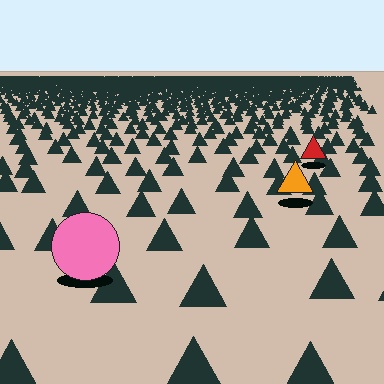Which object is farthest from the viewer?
The red triangle is farthest from the viewer. It appears smaller and the ground texture around it is denser.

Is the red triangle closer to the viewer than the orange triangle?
No. The orange triangle is closer — you can tell from the texture gradient: the ground texture is coarser near it.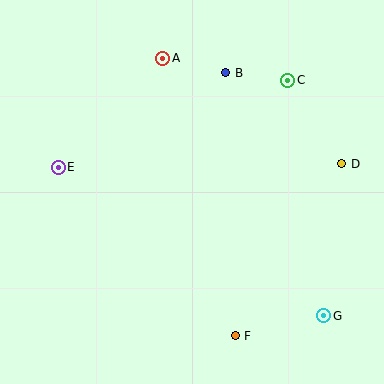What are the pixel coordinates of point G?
Point G is at (324, 316).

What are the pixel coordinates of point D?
Point D is at (342, 164).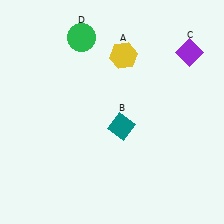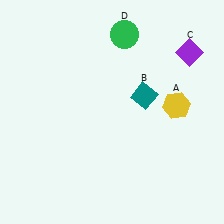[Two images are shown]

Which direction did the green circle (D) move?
The green circle (D) moved right.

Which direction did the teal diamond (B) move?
The teal diamond (B) moved up.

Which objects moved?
The objects that moved are: the yellow hexagon (A), the teal diamond (B), the green circle (D).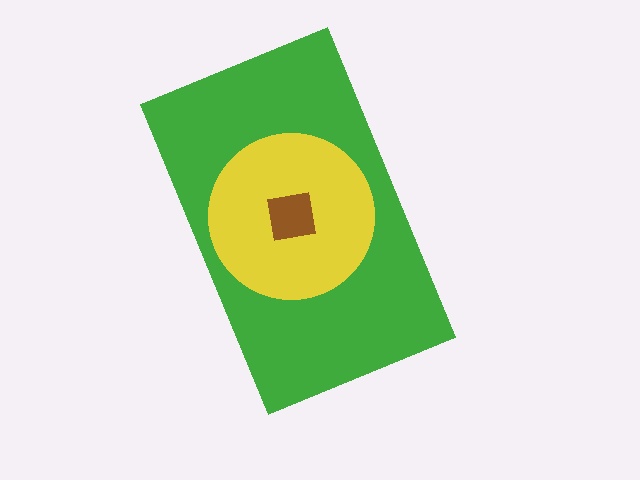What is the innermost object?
The brown square.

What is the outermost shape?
The green rectangle.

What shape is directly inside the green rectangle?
The yellow circle.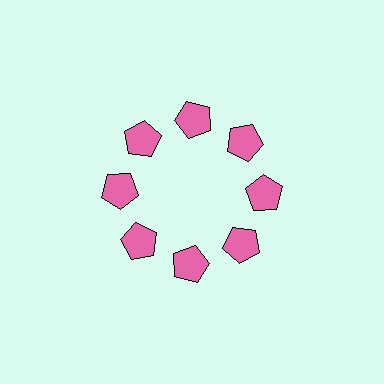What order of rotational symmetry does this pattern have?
This pattern has 8-fold rotational symmetry.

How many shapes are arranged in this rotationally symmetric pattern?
There are 8 shapes, arranged in 8 groups of 1.